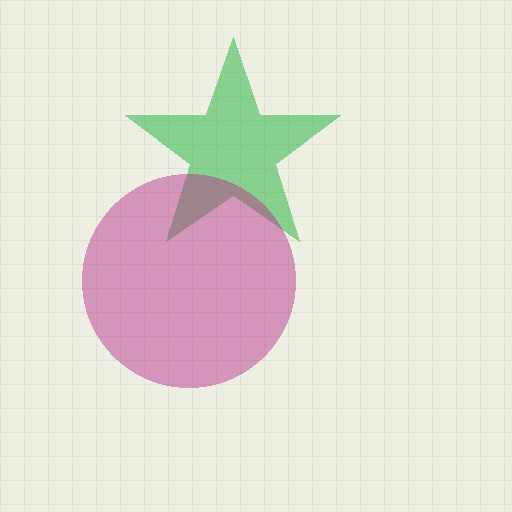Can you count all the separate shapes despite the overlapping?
Yes, there are 2 separate shapes.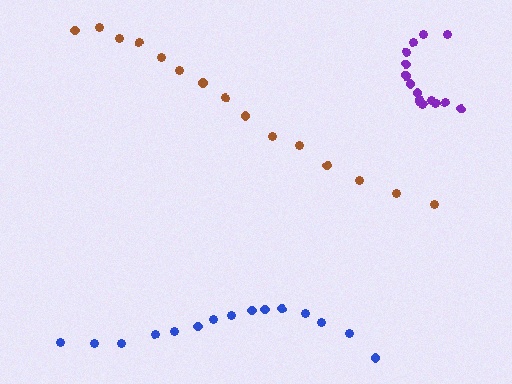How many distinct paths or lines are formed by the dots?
There are 3 distinct paths.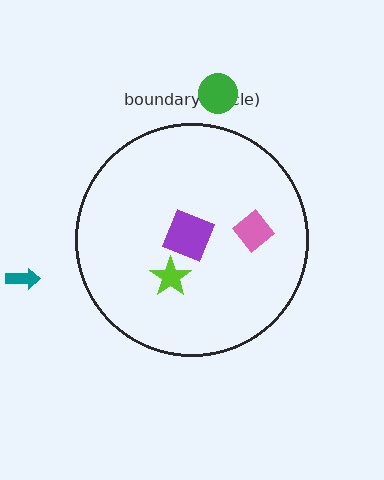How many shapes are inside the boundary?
3 inside, 2 outside.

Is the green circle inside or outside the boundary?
Outside.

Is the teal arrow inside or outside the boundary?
Outside.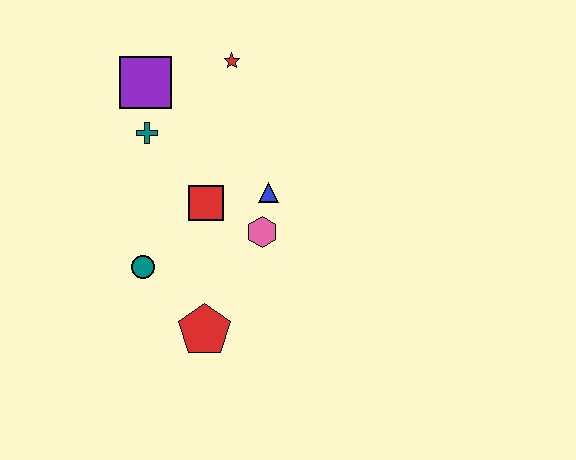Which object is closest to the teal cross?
The purple square is closest to the teal cross.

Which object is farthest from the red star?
The red pentagon is farthest from the red star.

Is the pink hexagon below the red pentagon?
No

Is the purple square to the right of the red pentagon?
No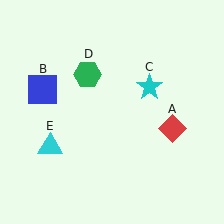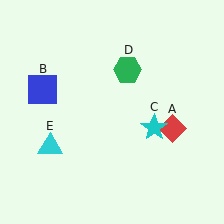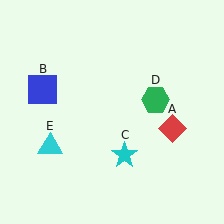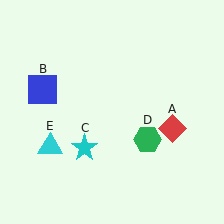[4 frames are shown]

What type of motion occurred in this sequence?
The cyan star (object C), green hexagon (object D) rotated clockwise around the center of the scene.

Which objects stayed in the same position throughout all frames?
Red diamond (object A) and blue square (object B) and cyan triangle (object E) remained stationary.